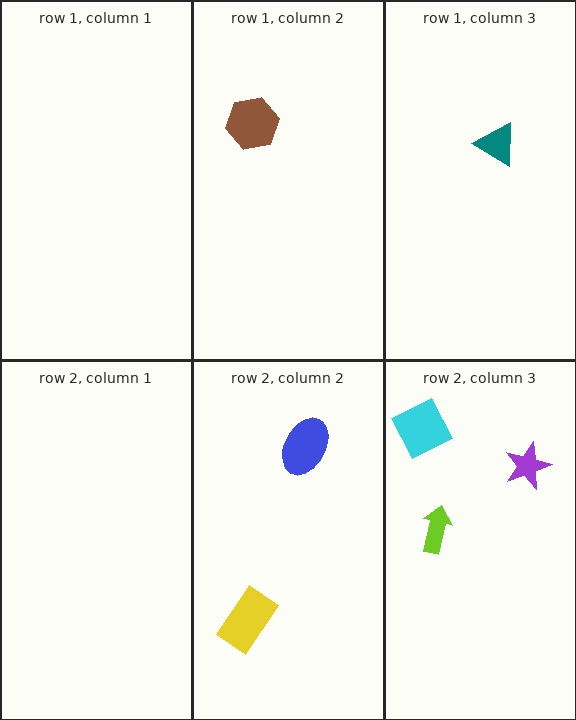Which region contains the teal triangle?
The row 1, column 3 region.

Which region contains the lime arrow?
The row 2, column 3 region.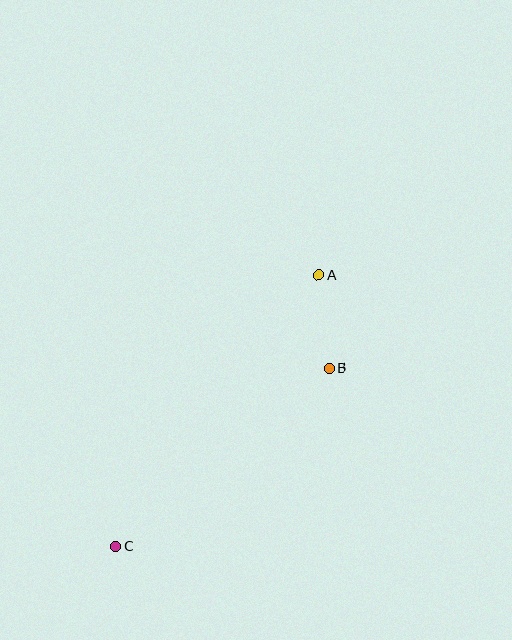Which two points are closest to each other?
Points A and B are closest to each other.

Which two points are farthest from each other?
Points A and C are farthest from each other.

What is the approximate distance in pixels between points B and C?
The distance between B and C is approximately 278 pixels.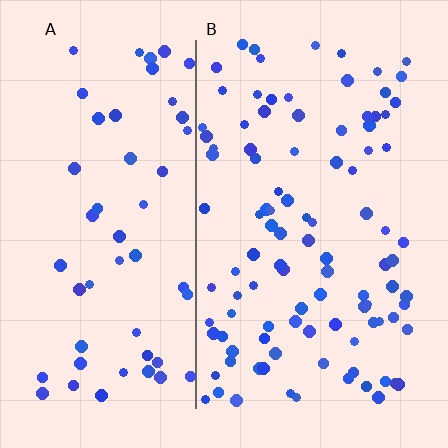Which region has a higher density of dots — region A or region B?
B (the right).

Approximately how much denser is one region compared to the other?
Approximately 1.8× — region B over region A.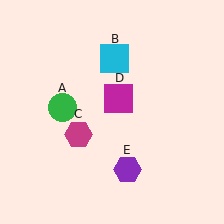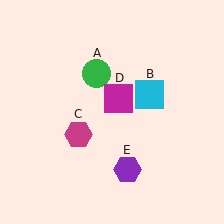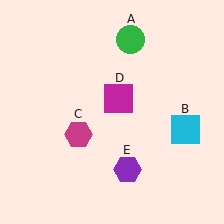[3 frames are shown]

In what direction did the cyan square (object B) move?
The cyan square (object B) moved down and to the right.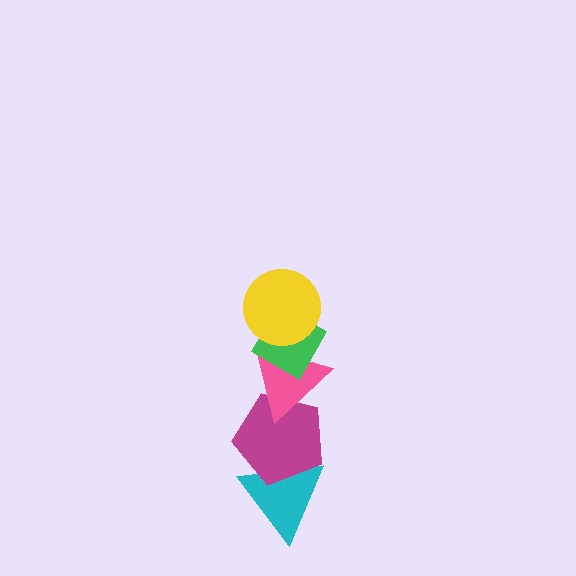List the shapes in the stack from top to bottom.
From top to bottom: the yellow circle, the green diamond, the pink triangle, the magenta pentagon, the cyan triangle.